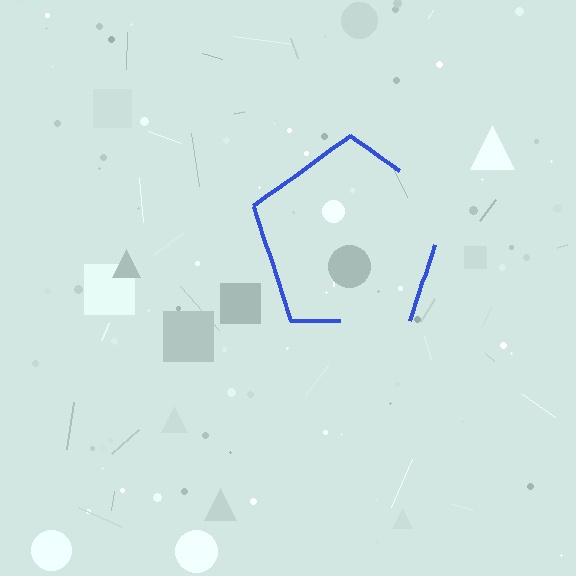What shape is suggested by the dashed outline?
The dashed outline suggests a pentagon.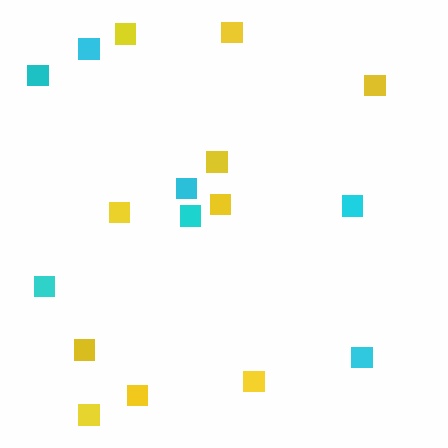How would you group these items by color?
There are 2 groups: one group of yellow squares (10) and one group of cyan squares (7).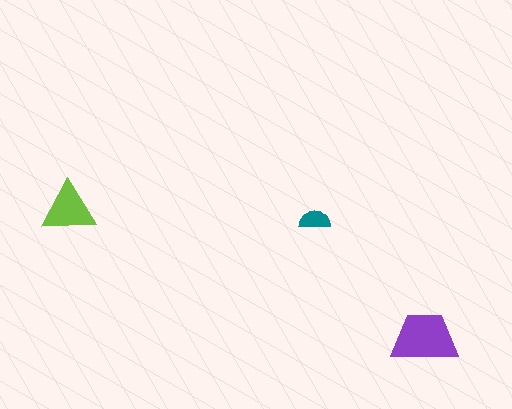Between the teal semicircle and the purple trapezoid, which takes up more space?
The purple trapezoid.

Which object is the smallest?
The teal semicircle.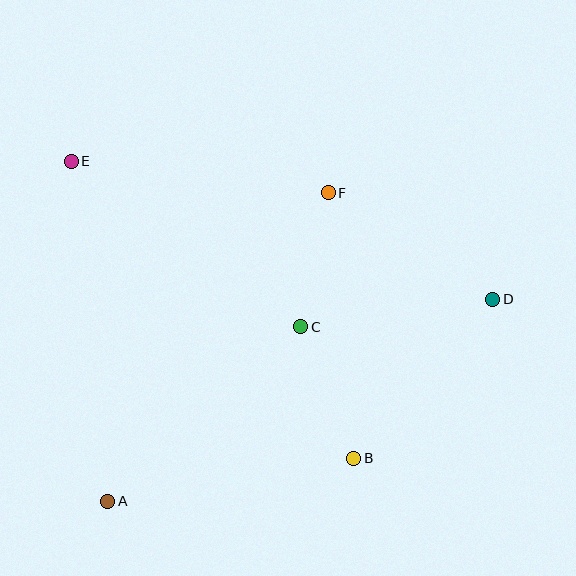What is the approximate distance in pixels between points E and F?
The distance between E and F is approximately 259 pixels.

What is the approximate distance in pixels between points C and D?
The distance between C and D is approximately 194 pixels.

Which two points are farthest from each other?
Points D and E are farthest from each other.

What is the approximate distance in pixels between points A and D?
The distance between A and D is approximately 435 pixels.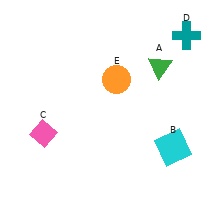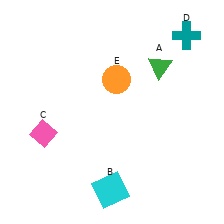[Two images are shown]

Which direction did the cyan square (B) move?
The cyan square (B) moved left.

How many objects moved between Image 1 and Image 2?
1 object moved between the two images.